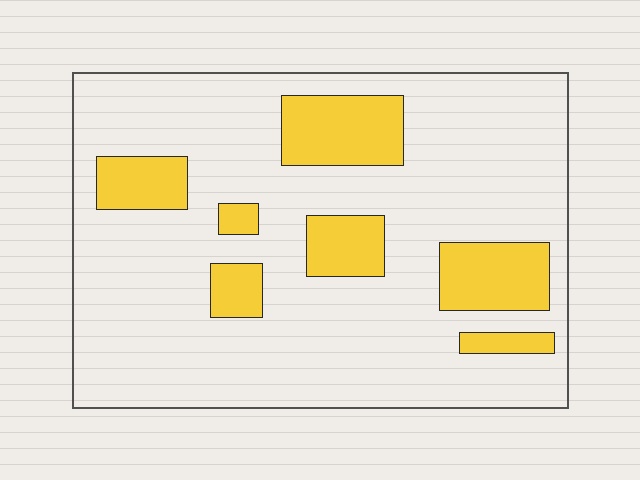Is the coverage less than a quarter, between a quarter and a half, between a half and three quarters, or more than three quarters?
Less than a quarter.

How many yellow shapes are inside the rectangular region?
7.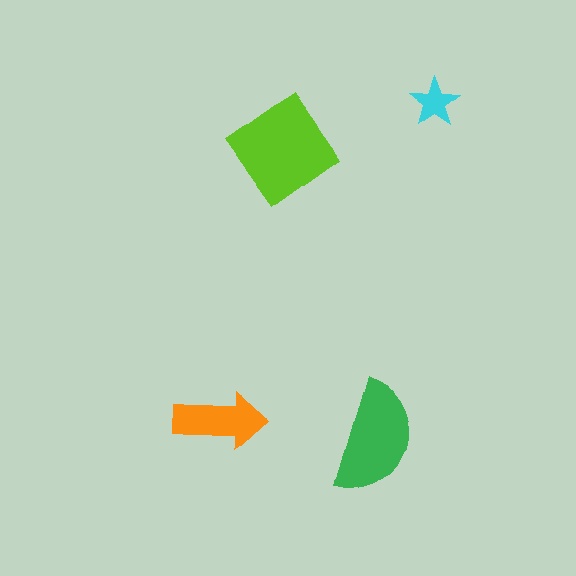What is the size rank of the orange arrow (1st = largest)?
3rd.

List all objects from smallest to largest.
The cyan star, the orange arrow, the green semicircle, the lime diamond.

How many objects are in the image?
There are 4 objects in the image.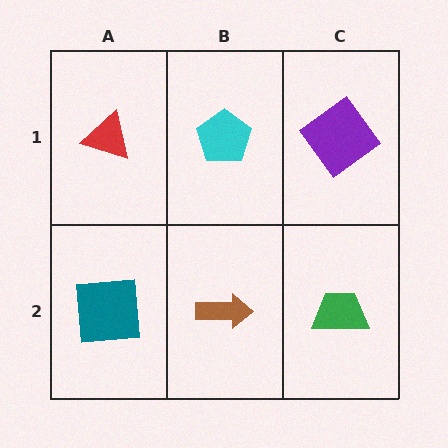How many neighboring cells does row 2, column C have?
2.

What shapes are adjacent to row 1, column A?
A teal square (row 2, column A), a cyan pentagon (row 1, column B).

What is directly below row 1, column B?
A brown arrow.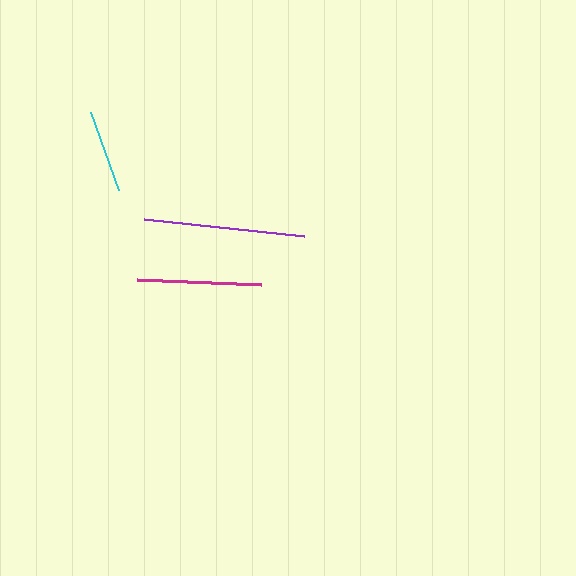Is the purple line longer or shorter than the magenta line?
The purple line is longer than the magenta line.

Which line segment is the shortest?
The cyan line is the shortest at approximately 83 pixels.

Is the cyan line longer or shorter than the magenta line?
The magenta line is longer than the cyan line.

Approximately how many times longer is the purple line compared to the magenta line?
The purple line is approximately 1.3 times the length of the magenta line.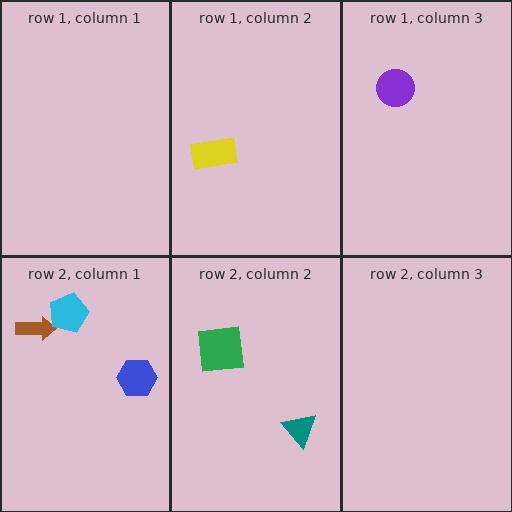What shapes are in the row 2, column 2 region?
The green square, the teal triangle.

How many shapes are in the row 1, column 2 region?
1.